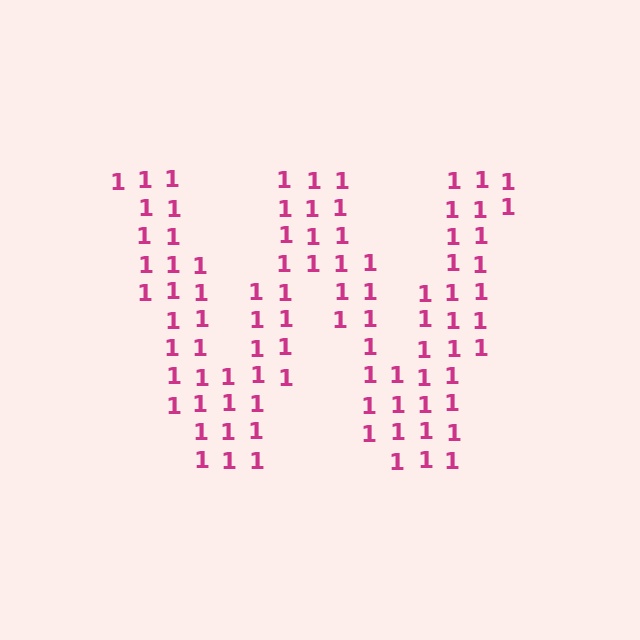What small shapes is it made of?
It is made of small digit 1's.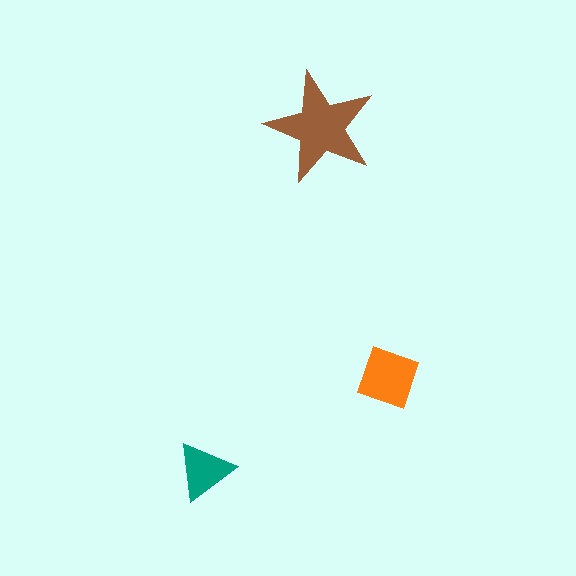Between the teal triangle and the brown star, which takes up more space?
The brown star.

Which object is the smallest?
The teal triangle.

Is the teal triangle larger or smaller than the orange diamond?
Smaller.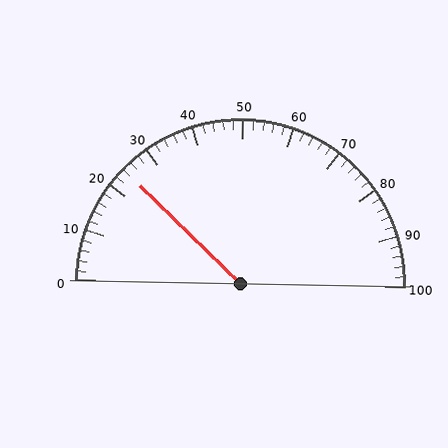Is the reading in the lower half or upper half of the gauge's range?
The reading is in the lower half of the range (0 to 100).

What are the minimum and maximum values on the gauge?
The gauge ranges from 0 to 100.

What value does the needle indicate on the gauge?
The needle indicates approximately 24.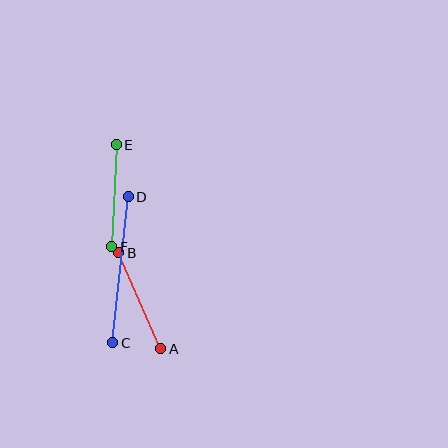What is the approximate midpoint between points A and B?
The midpoint is at approximately (140, 301) pixels.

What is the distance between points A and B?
The distance is approximately 105 pixels.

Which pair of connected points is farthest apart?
Points C and D are farthest apart.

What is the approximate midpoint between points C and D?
The midpoint is at approximately (121, 270) pixels.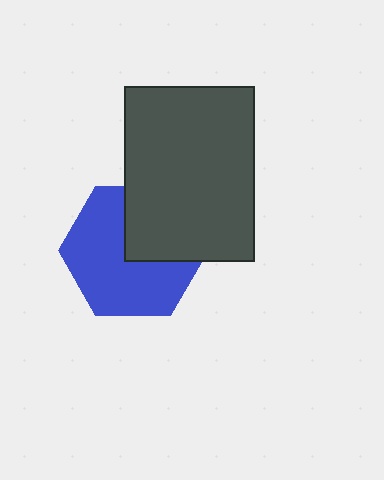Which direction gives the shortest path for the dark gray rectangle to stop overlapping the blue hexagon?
Moving toward the upper-right gives the shortest separation.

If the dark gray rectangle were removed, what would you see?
You would see the complete blue hexagon.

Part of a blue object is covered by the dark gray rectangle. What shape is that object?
It is a hexagon.